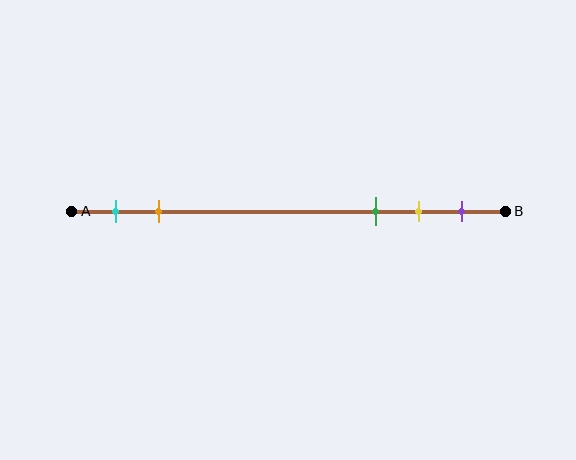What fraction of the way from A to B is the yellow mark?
The yellow mark is approximately 80% (0.8) of the way from A to B.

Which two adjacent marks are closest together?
The yellow and purple marks are the closest adjacent pair.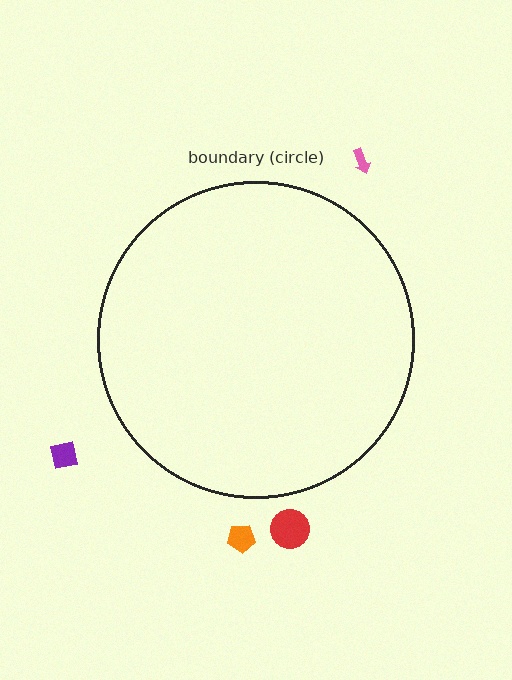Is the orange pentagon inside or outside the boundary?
Outside.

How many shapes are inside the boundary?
0 inside, 4 outside.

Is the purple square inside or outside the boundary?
Outside.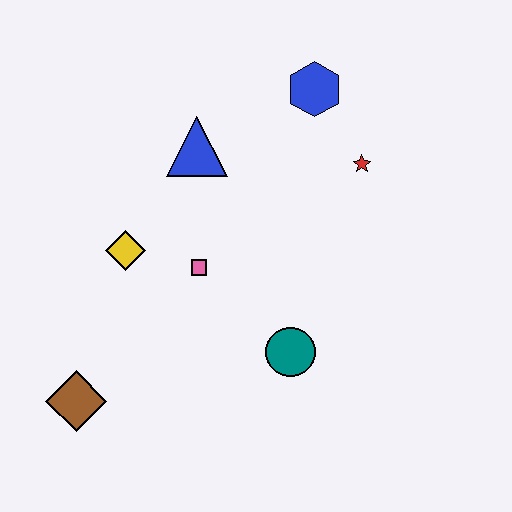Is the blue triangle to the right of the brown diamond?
Yes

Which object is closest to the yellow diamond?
The pink square is closest to the yellow diamond.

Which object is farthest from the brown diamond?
The blue hexagon is farthest from the brown diamond.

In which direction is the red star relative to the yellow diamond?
The red star is to the right of the yellow diamond.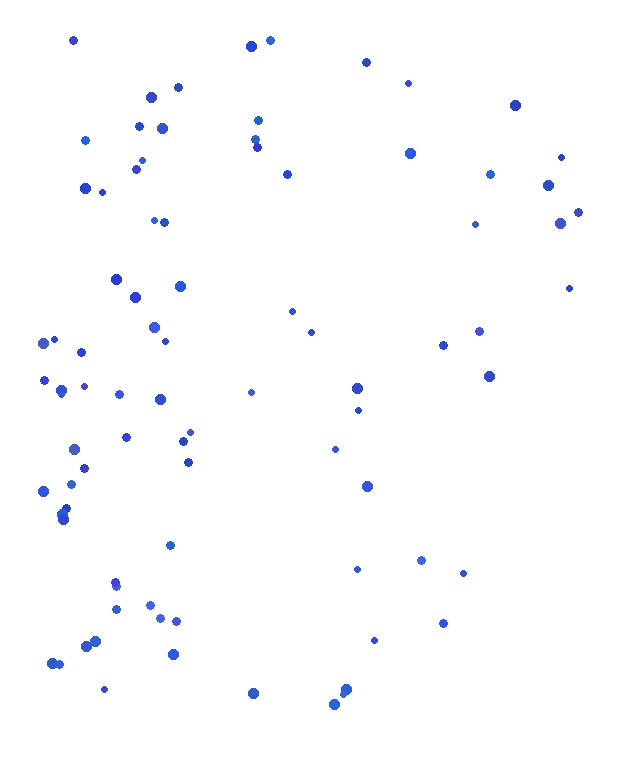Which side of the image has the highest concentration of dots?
The left.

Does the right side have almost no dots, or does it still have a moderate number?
Still a moderate number, just noticeably fewer than the left.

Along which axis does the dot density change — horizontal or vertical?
Horizontal.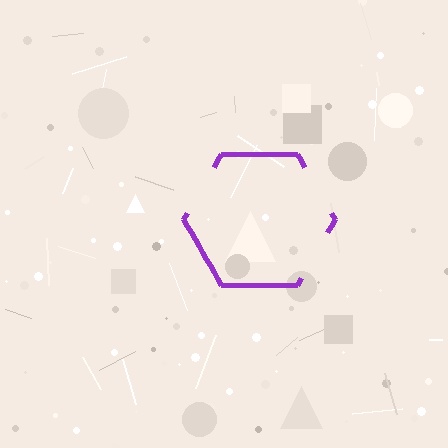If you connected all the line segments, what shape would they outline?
They would outline a hexagon.